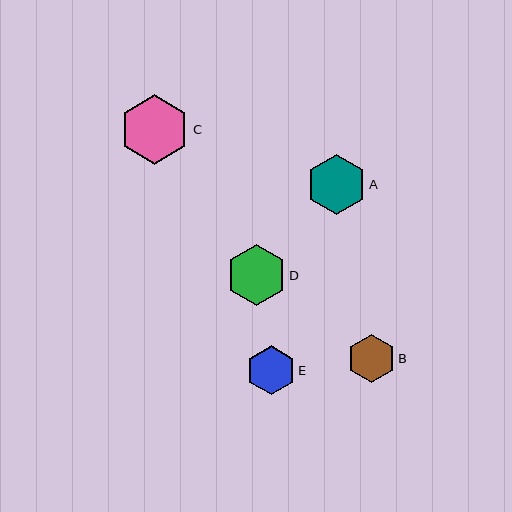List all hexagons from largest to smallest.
From largest to smallest: C, D, A, E, B.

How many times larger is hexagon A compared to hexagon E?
Hexagon A is approximately 1.2 times the size of hexagon E.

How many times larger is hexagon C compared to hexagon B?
Hexagon C is approximately 1.5 times the size of hexagon B.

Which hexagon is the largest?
Hexagon C is the largest with a size of approximately 70 pixels.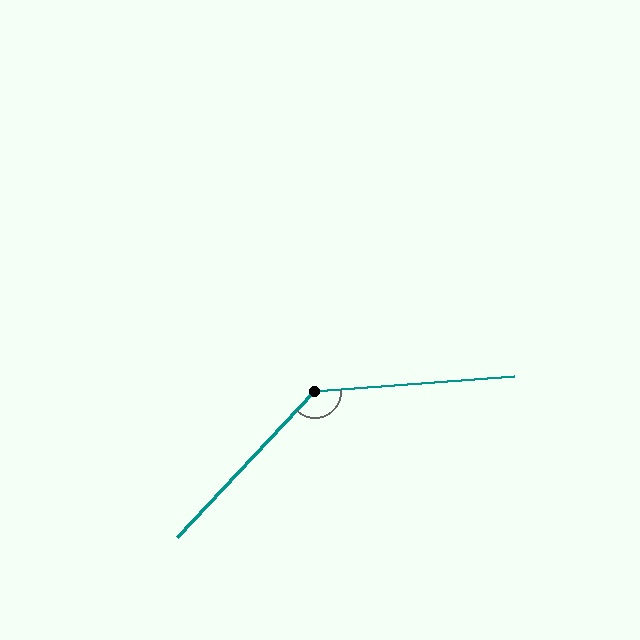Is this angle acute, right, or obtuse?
It is obtuse.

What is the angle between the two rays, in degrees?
Approximately 138 degrees.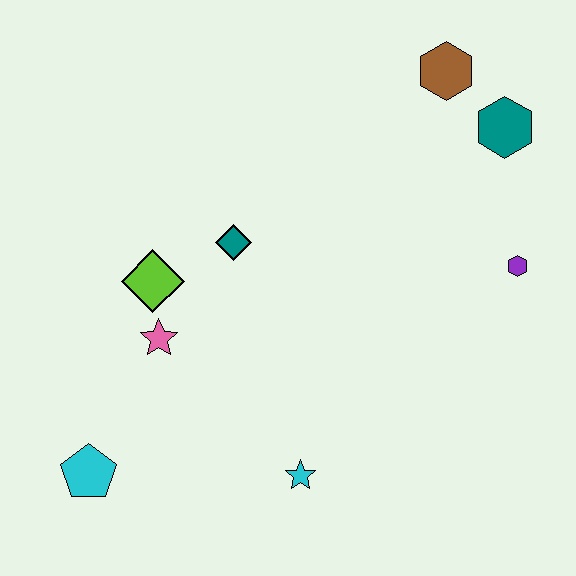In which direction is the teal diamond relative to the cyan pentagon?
The teal diamond is above the cyan pentagon.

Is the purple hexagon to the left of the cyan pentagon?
No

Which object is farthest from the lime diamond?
The teal hexagon is farthest from the lime diamond.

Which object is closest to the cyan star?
The pink star is closest to the cyan star.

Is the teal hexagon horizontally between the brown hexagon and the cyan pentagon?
No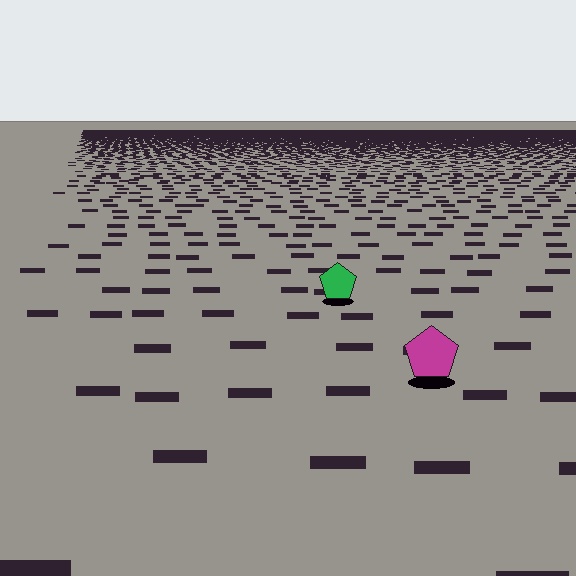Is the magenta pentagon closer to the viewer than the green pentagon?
Yes. The magenta pentagon is closer — you can tell from the texture gradient: the ground texture is coarser near it.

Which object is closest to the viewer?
The magenta pentagon is closest. The texture marks near it are larger and more spread out.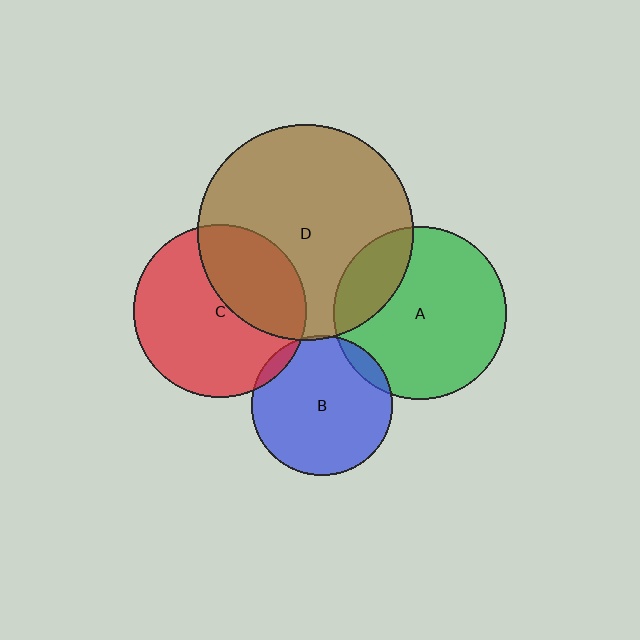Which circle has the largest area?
Circle D (brown).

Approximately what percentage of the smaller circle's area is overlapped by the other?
Approximately 35%.